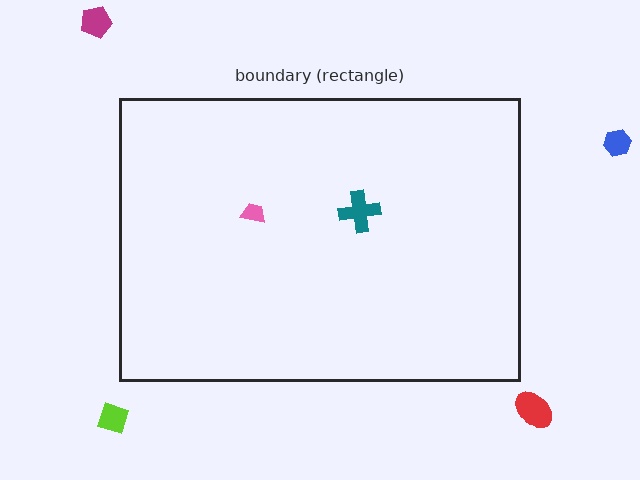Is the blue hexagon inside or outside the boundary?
Outside.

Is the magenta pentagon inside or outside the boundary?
Outside.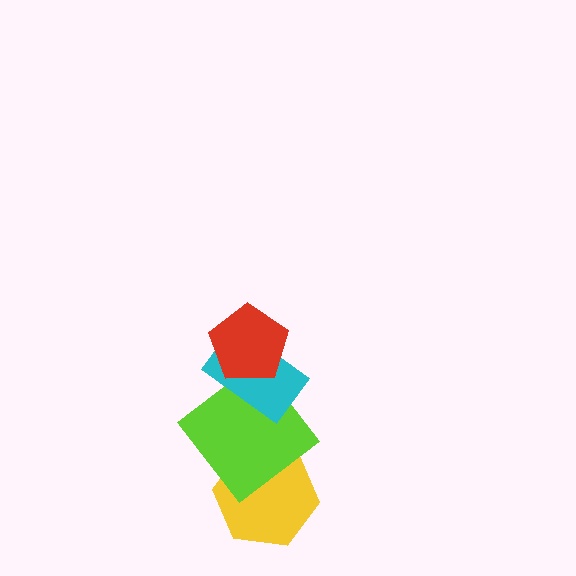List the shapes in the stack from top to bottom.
From top to bottom: the red pentagon, the cyan rectangle, the lime diamond, the yellow hexagon.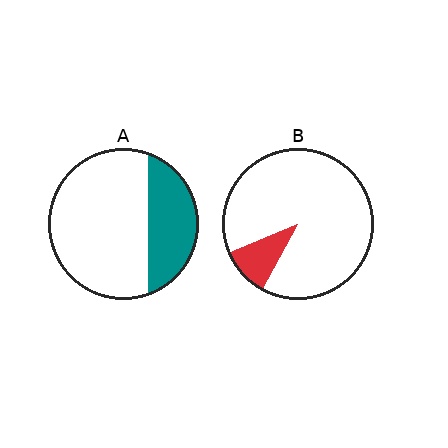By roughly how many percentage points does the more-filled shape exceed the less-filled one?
By roughly 20 percentage points (A over B).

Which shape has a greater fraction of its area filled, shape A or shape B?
Shape A.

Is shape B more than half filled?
No.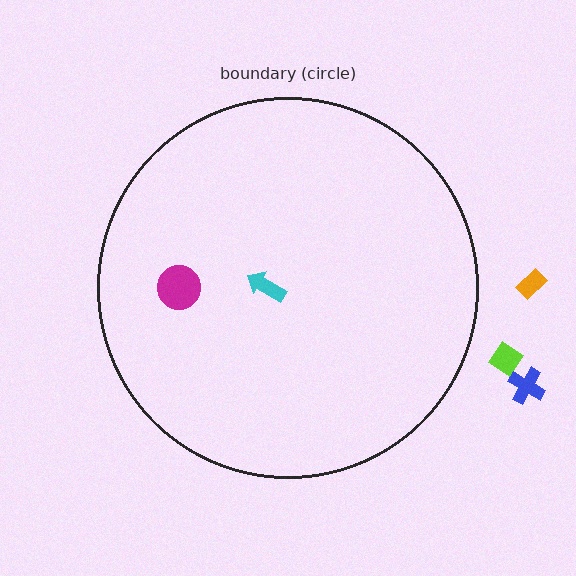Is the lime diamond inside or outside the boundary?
Outside.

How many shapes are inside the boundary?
2 inside, 3 outside.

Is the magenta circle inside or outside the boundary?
Inside.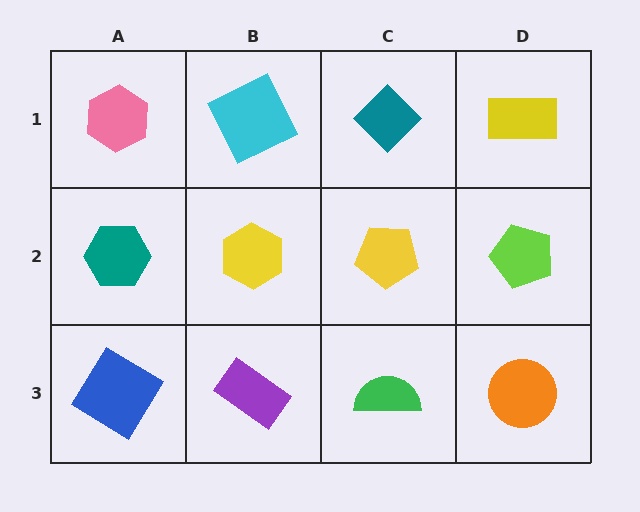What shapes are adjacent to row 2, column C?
A teal diamond (row 1, column C), a green semicircle (row 3, column C), a yellow hexagon (row 2, column B), a lime pentagon (row 2, column D).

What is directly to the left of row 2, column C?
A yellow hexagon.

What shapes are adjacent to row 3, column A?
A teal hexagon (row 2, column A), a purple rectangle (row 3, column B).